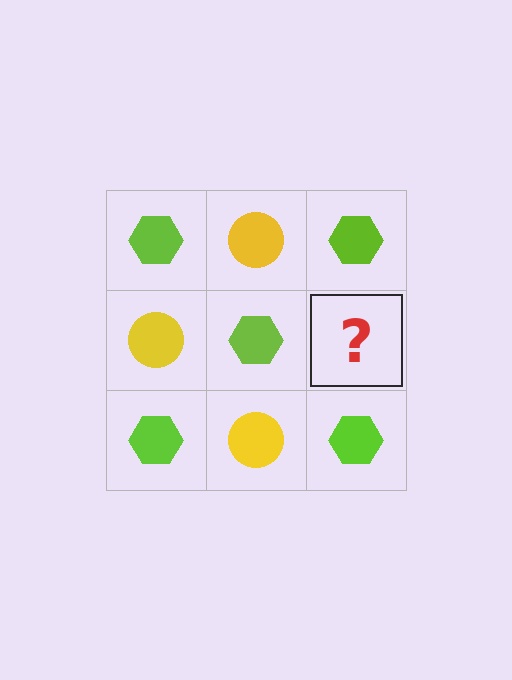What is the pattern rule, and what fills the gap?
The rule is that it alternates lime hexagon and yellow circle in a checkerboard pattern. The gap should be filled with a yellow circle.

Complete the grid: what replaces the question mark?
The question mark should be replaced with a yellow circle.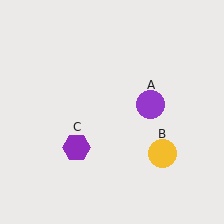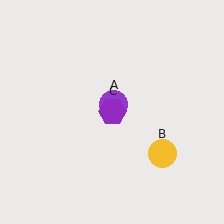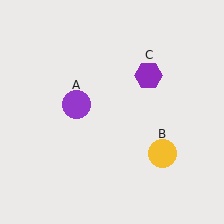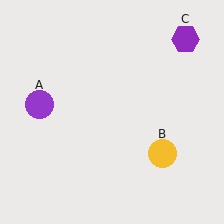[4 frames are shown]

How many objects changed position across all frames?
2 objects changed position: purple circle (object A), purple hexagon (object C).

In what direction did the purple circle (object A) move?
The purple circle (object A) moved left.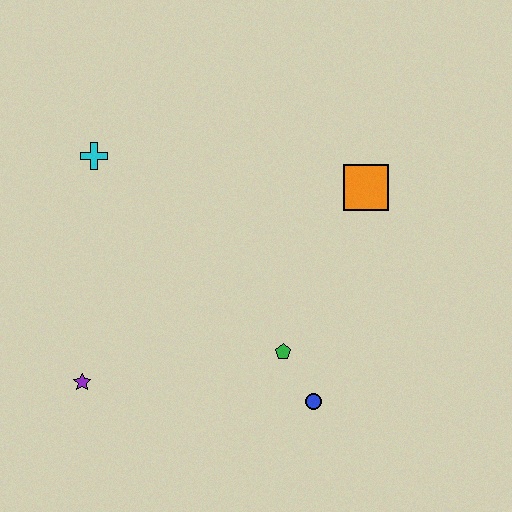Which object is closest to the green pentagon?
The blue circle is closest to the green pentagon.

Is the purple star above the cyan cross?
No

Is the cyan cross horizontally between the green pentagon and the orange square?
No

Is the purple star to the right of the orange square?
No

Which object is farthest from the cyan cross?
The blue circle is farthest from the cyan cross.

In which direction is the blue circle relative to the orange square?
The blue circle is below the orange square.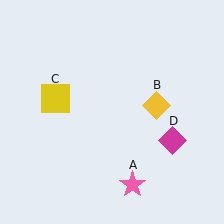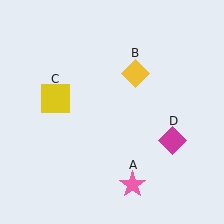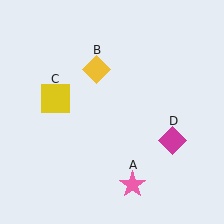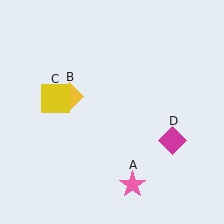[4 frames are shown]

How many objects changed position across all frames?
1 object changed position: yellow diamond (object B).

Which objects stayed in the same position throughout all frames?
Pink star (object A) and yellow square (object C) and magenta diamond (object D) remained stationary.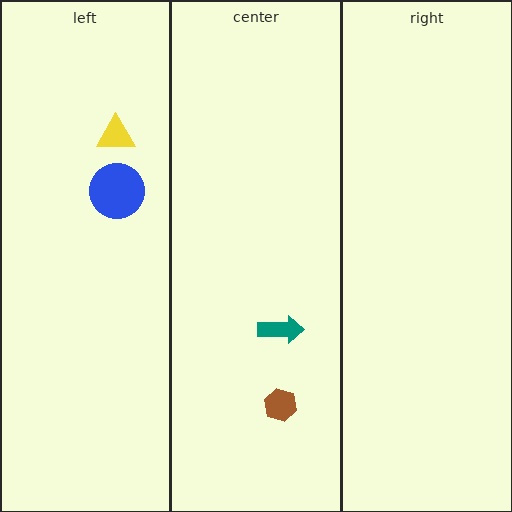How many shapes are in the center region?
2.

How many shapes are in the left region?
2.